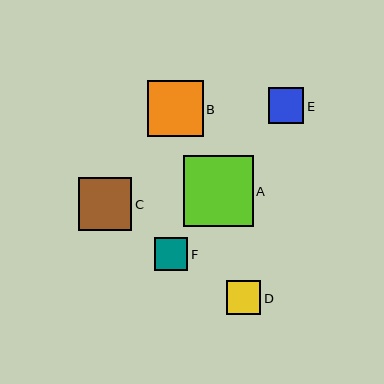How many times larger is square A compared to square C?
Square A is approximately 1.3 times the size of square C.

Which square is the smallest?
Square F is the smallest with a size of approximately 33 pixels.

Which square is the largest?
Square A is the largest with a size of approximately 70 pixels.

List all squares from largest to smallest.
From largest to smallest: A, B, C, E, D, F.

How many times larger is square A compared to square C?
Square A is approximately 1.3 times the size of square C.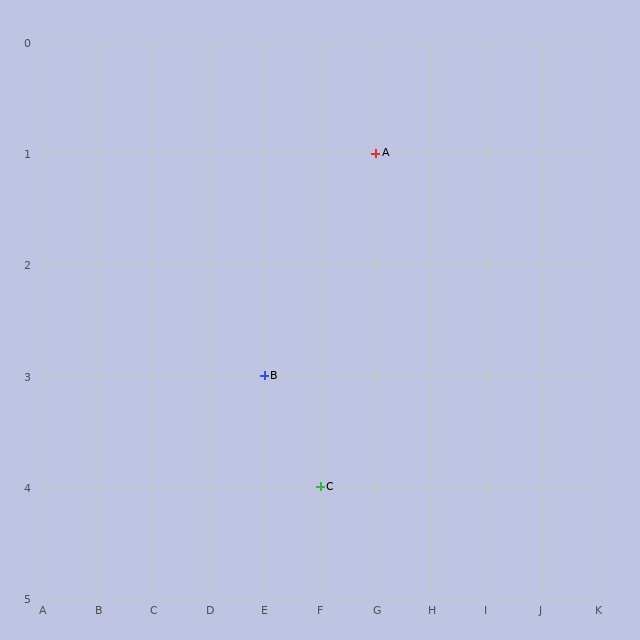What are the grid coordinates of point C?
Point C is at grid coordinates (F, 4).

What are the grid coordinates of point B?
Point B is at grid coordinates (E, 3).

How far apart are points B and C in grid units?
Points B and C are 1 column and 1 row apart (about 1.4 grid units diagonally).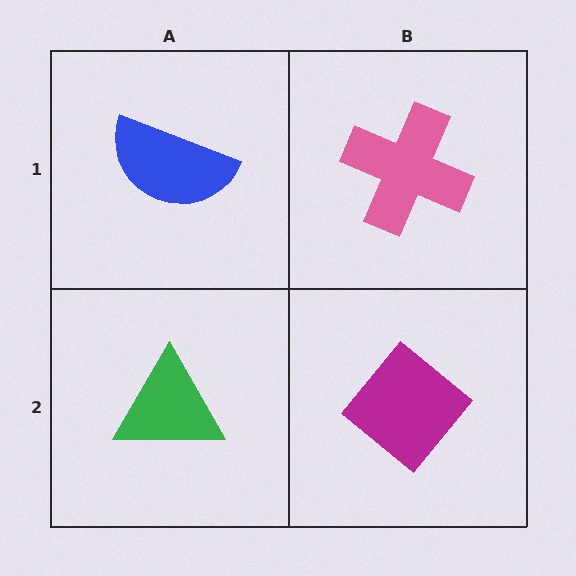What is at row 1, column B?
A pink cross.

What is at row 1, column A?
A blue semicircle.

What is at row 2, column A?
A green triangle.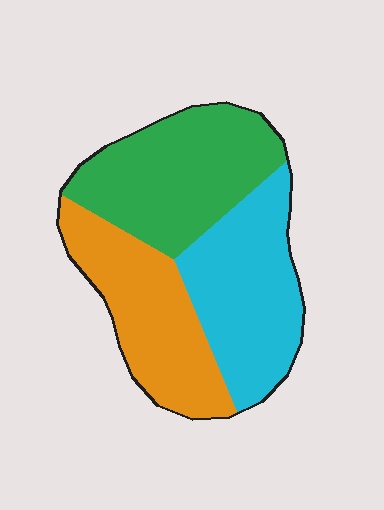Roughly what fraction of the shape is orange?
Orange covers roughly 30% of the shape.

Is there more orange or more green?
Green.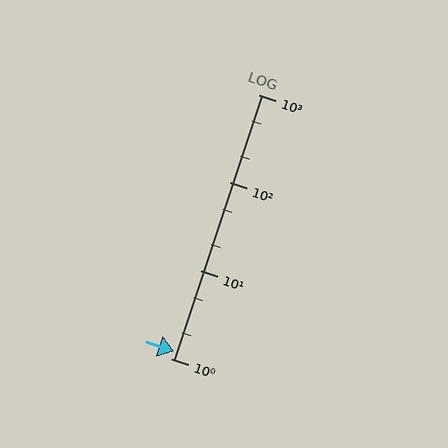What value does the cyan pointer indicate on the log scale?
The pointer indicates approximately 1.2.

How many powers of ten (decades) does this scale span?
The scale spans 3 decades, from 1 to 1000.